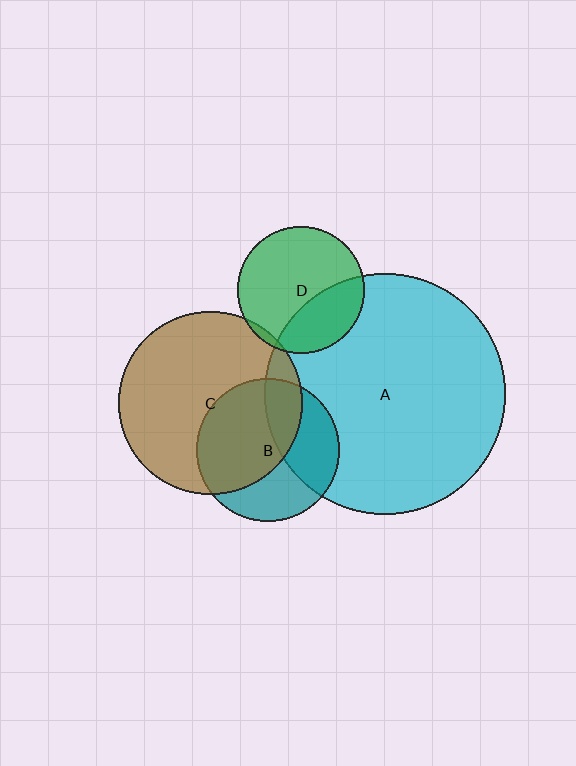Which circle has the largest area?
Circle A (cyan).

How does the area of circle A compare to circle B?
Approximately 2.8 times.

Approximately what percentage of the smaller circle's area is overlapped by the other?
Approximately 5%.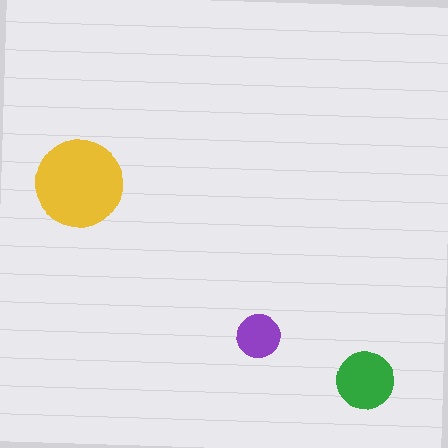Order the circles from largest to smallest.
the yellow one, the green one, the purple one.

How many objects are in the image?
There are 3 objects in the image.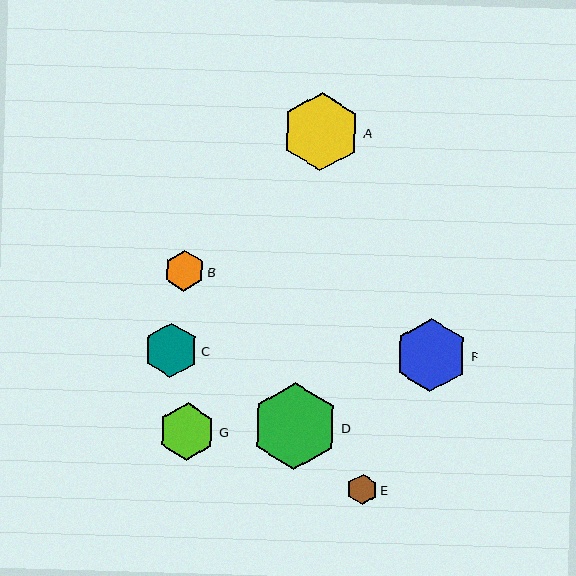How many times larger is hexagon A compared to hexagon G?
Hexagon A is approximately 1.4 times the size of hexagon G.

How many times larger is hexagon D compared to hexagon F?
Hexagon D is approximately 1.2 times the size of hexagon F.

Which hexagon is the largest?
Hexagon D is the largest with a size of approximately 86 pixels.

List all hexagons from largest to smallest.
From largest to smallest: D, A, F, G, C, B, E.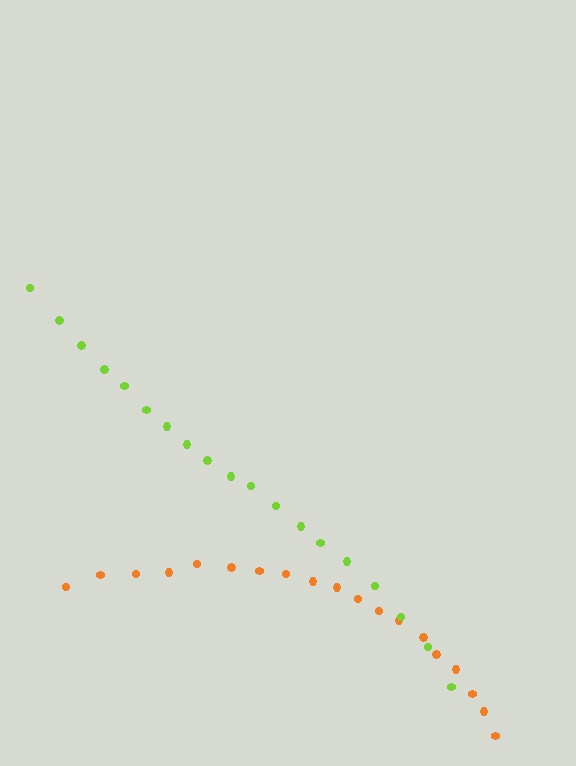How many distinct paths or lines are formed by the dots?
There are 2 distinct paths.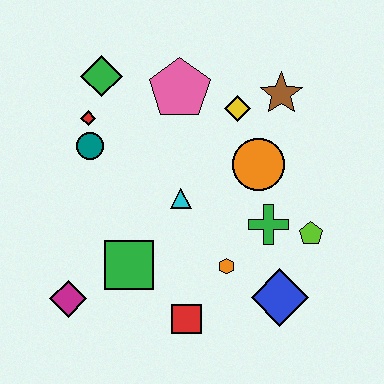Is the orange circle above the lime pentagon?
Yes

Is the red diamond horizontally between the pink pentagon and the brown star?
No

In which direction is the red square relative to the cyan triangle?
The red square is below the cyan triangle.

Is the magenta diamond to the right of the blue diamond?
No